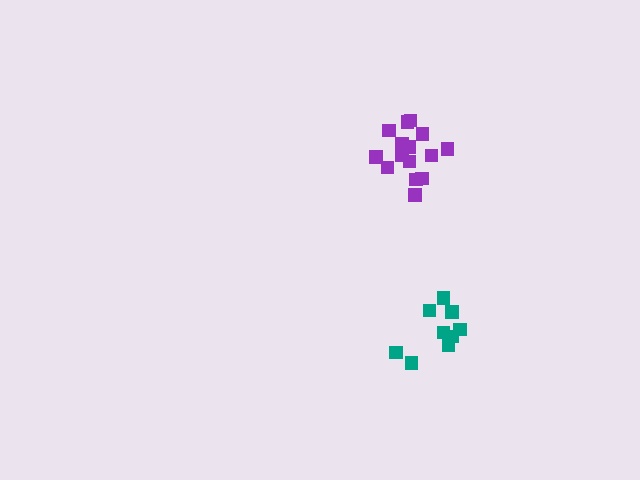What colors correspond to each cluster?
The clusters are colored: teal, purple.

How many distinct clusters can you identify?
There are 2 distinct clusters.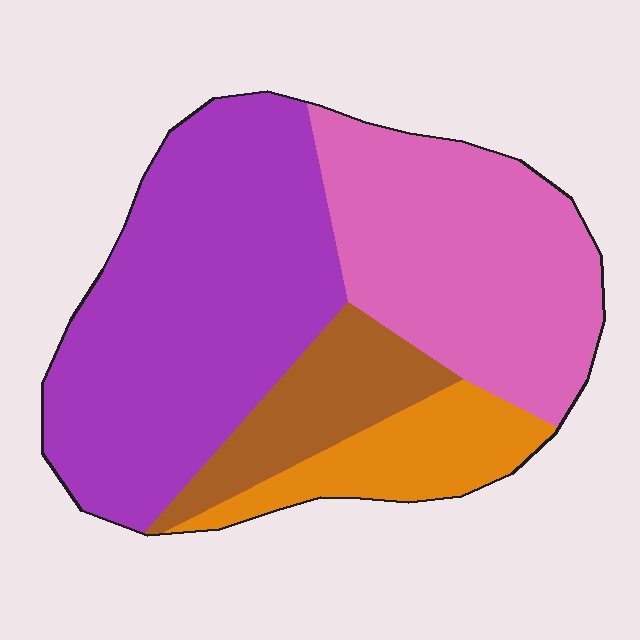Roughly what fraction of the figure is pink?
Pink takes up about one third (1/3) of the figure.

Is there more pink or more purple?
Purple.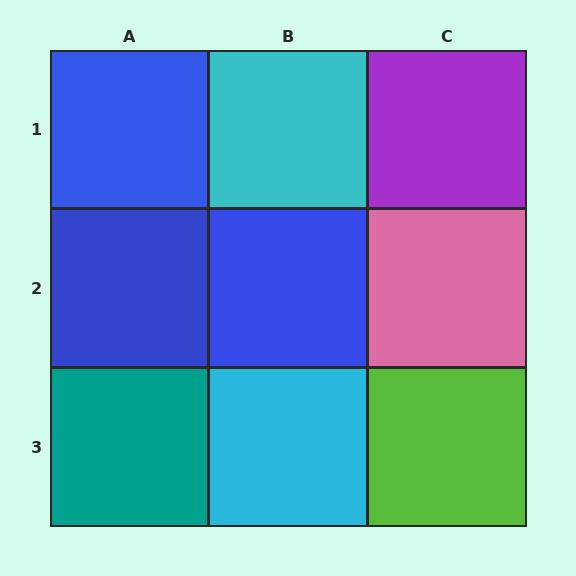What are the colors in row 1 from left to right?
Blue, cyan, purple.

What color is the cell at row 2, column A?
Blue.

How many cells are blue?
3 cells are blue.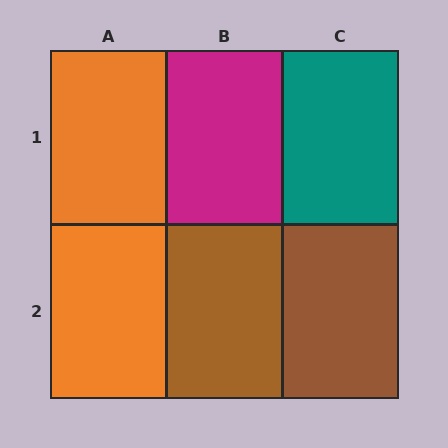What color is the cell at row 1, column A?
Orange.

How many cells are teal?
1 cell is teal.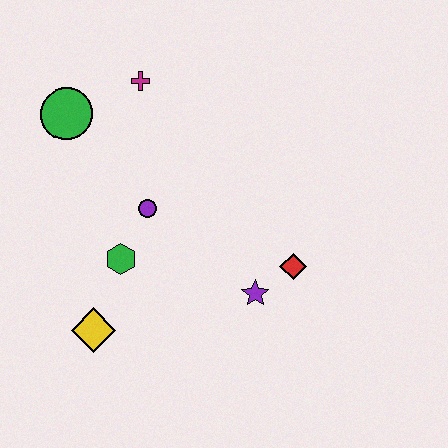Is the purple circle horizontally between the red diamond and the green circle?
Yes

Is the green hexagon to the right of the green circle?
Yes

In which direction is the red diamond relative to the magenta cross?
The red diamond is below the magenta cross.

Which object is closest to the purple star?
The red diamond is closest to the purple star.